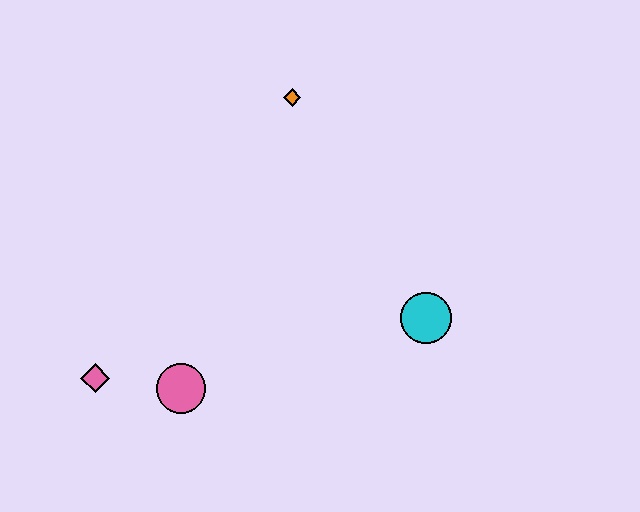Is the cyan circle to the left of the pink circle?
No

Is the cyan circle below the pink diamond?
No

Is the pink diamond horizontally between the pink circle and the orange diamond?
No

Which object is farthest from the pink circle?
The orange diamond is farthest from the pink circle.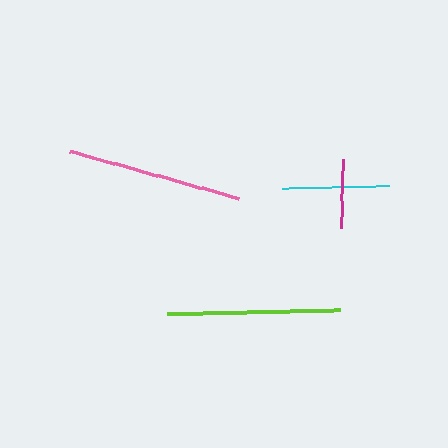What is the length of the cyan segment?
The cyan segment is approximately 107 pixels long.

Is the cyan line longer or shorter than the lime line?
The lime line is longer than the cyan line.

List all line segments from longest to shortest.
From longest to shortest: pink, lime, cyan, magenta.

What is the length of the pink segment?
The pink segment is approximately 175 pixels long.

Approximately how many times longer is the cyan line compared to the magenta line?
The cyan line is approximately 1.5 times the length of the magenta line.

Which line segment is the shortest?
The magenta line is the shortest at approximately 70 pixels.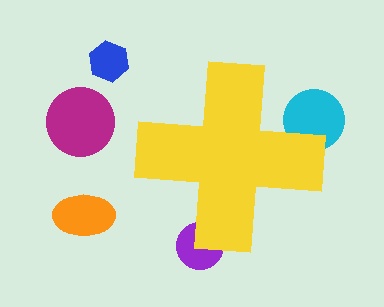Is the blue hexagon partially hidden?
No, the blue hexagon is fully visible.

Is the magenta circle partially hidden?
No, the magenta circle is fully visible.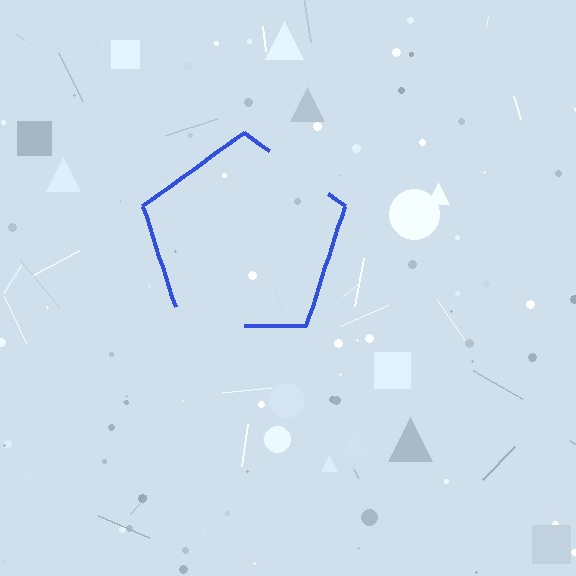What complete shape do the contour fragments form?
The contour fragments form a pentagon.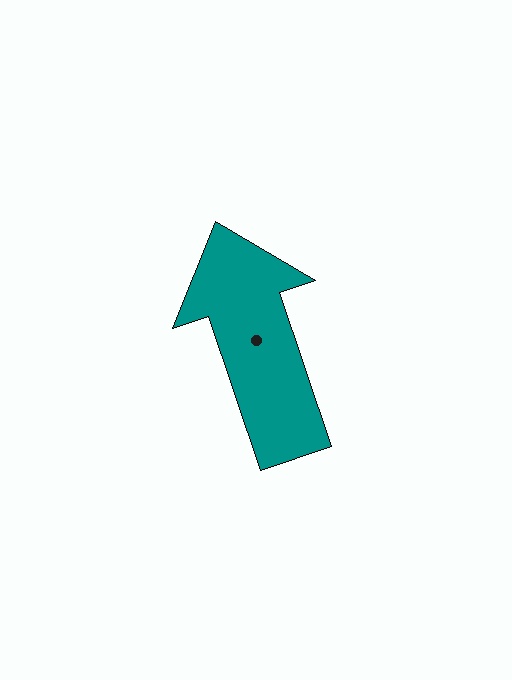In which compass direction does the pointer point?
North.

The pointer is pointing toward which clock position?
Roughly 11 o'clock.